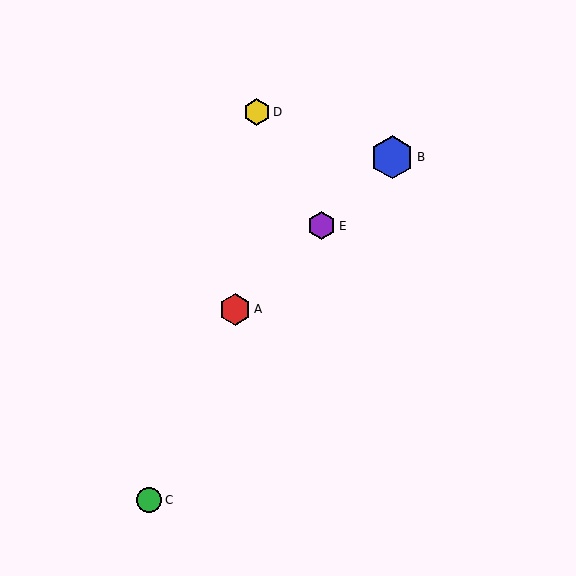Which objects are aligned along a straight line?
Objects A, B, E are aligned along a straight line.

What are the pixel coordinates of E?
Object E is at (322, 226).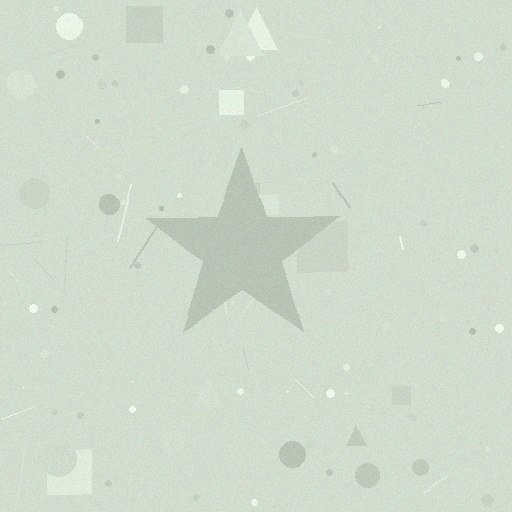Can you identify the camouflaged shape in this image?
The camouflaged shape is a star.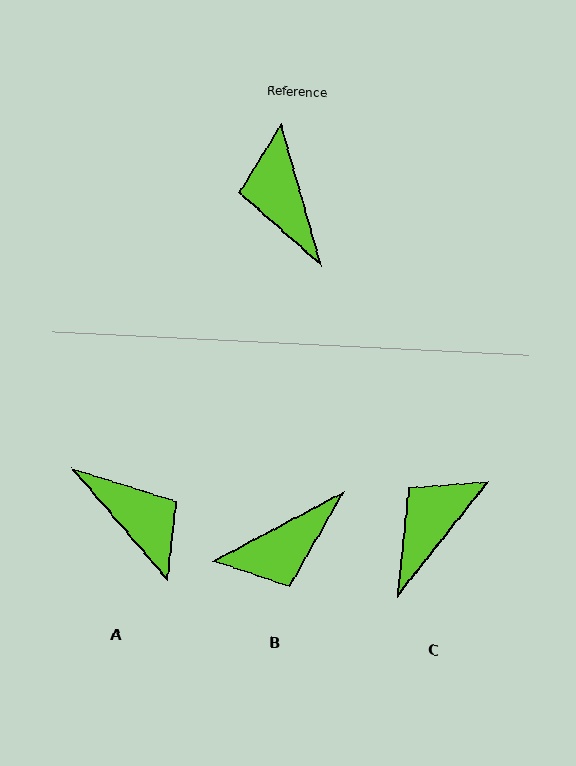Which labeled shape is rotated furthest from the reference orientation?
A, about 155 degrees away.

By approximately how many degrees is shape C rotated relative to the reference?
Approximately 55 degrees clockwise.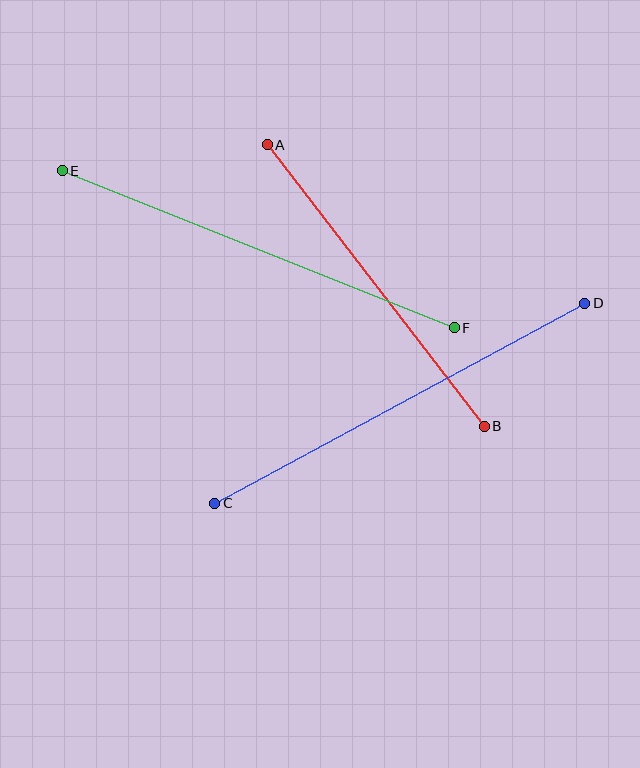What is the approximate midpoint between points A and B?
The midpoint is at approximately (376, 286) pixels.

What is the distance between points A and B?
The distance is approximately 356 pixels.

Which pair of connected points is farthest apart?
Points E and F are farthest apart.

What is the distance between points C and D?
The distance is approximately 421 pixels.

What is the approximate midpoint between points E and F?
The midpoint is at approximately (258, 249) pixels.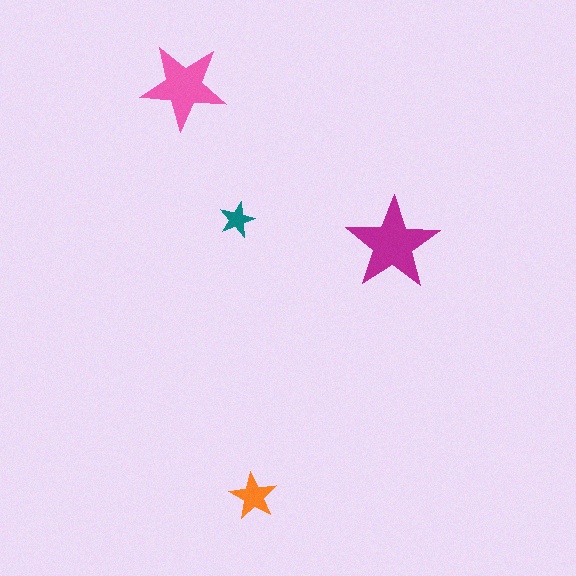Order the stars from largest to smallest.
the magenta one, the pink one, the orange one, the teal one.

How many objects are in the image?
There are 4 objects in the image.